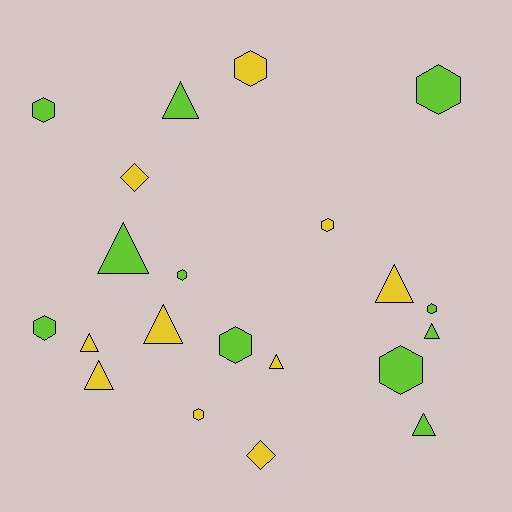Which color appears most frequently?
Lime, with 11 objects.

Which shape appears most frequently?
Hexagon, with 10 objects.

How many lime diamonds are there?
There are no lime diamonds.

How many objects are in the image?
There are 21 objects.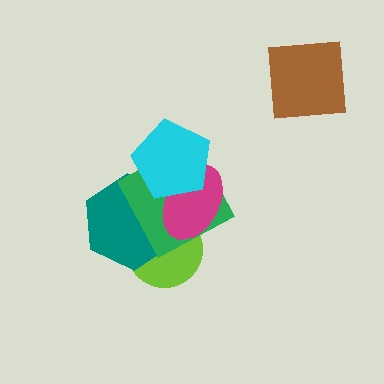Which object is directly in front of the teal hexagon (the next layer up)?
The green square is directly in front of the teal hexagon.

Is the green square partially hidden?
Yes, it is partially covered by another shape.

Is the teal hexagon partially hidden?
Yes, it is partially covered by another shape.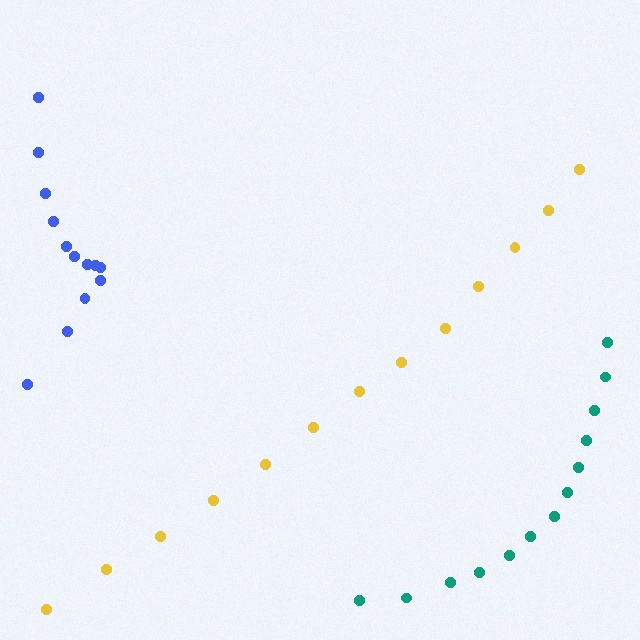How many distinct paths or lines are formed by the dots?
There are 3 distinct paths.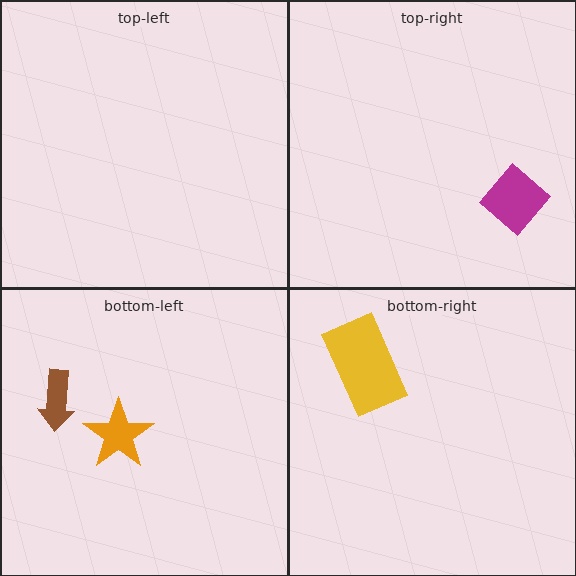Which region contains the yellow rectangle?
The bottom-right region.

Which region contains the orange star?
The bottom-left region.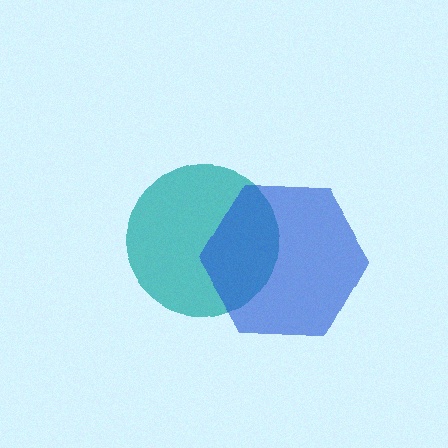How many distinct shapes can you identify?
There are 2 distinct shapes: a teal circle, a blue hexagon.